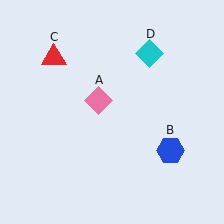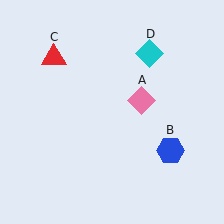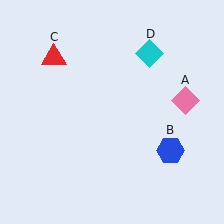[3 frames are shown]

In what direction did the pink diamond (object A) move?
The pink diamond (object A) moved right.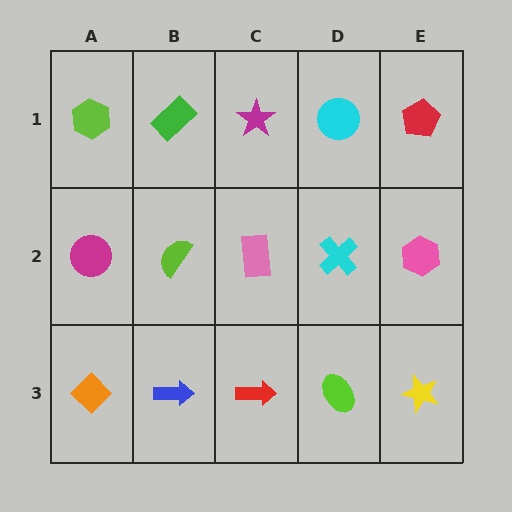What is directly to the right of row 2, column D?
A pink hexagon.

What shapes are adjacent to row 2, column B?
A green rectangle (row 1, column B), a blue arrow (row 3, column B), a magenta circle (row 2, column A), a pink rectangle (row 2, column C).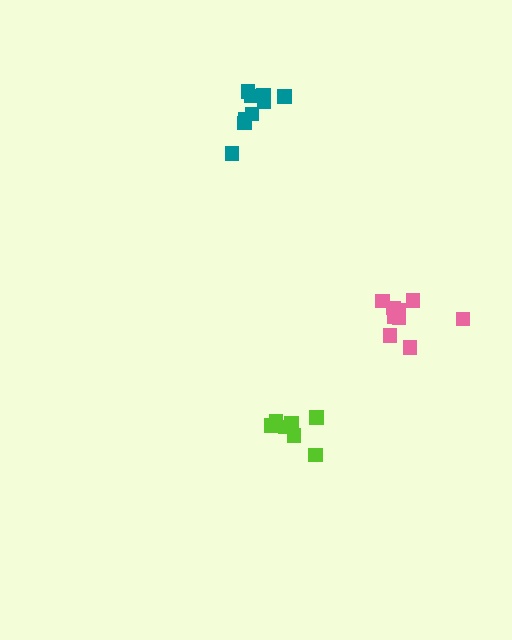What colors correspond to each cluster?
The clusters are colored: pink, lime, teal.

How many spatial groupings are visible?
There are 3 spatial groupings.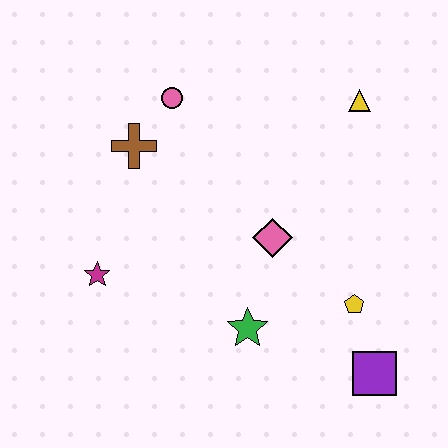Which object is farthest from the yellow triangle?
The magenta star is farthest from the yellow triangle.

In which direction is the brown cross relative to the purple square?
The brown cross is to the left of the purple square.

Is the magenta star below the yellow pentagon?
No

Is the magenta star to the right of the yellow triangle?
No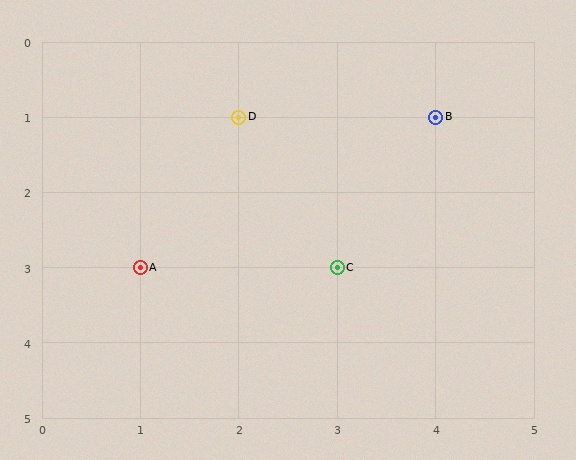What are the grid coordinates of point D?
Point D is at grid coordinates (2, 1).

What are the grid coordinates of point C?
Point C is at grid coordinates (3, 3).